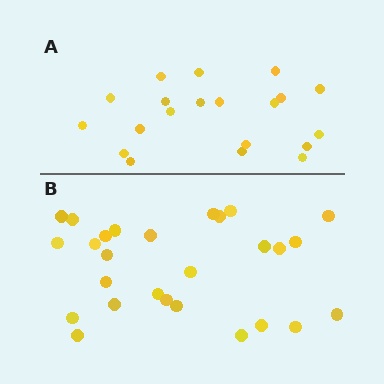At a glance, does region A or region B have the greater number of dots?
Region B (the bottom region) has more dots.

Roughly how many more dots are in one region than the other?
Region B has roughly 8 or so more dots than region A.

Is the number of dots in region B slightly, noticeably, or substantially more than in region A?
Region B has noticeably more, but not dramatically so. The ratio is roughly 1.4 to 1.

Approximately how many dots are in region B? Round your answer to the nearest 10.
About 30 dots. (The exact count is 27, which rounds to 30.)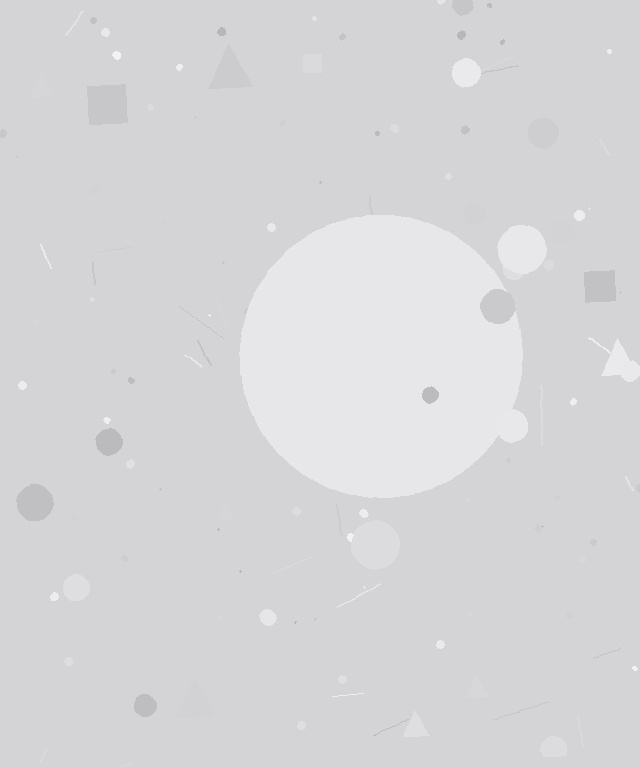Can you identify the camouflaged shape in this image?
The camouflaged shape is a circle.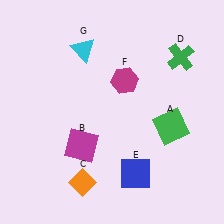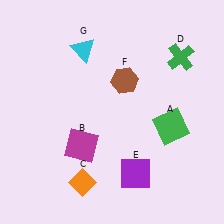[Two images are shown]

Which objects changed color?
E changed from blue to purple. F changed from magenta to brown.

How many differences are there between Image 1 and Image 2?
There are 2 differences between the two images.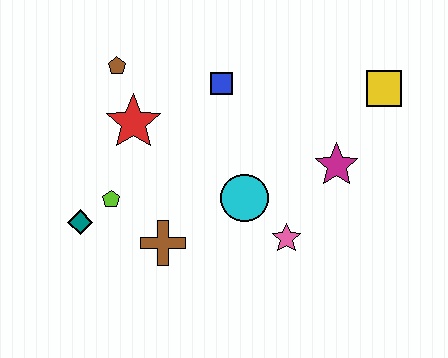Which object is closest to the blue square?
The red star is closest to the blue square.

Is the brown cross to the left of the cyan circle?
Yes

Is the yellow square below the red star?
No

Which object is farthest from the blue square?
The teal diamond is farthest from the blue square.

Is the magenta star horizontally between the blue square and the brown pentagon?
No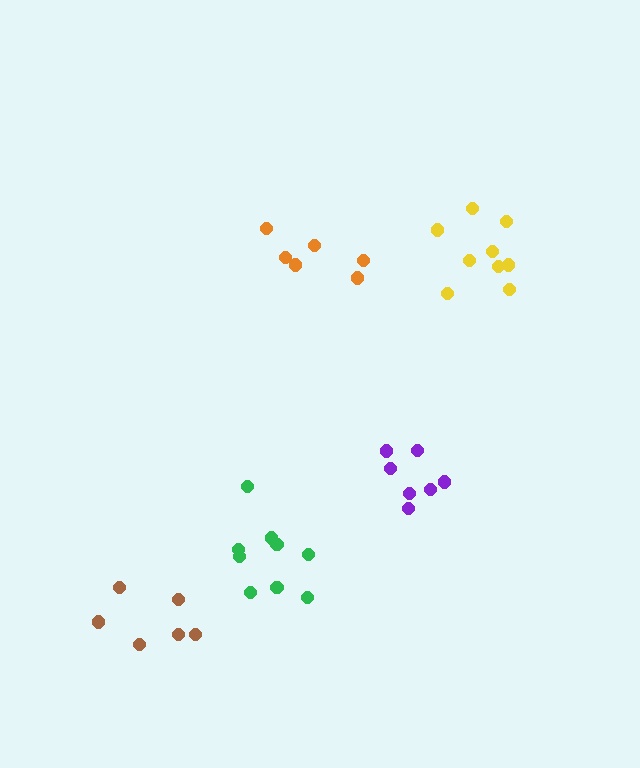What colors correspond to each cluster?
The clusters are colored: green, yellow, orange, purple, brown.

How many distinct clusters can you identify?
There are 5 distinct clusters.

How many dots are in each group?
Group 1: 9 dots, Group 2: 9 dots, Group 3: 6 dots, Group 4: 7 dots, Group 5: 6 dots (37 total).